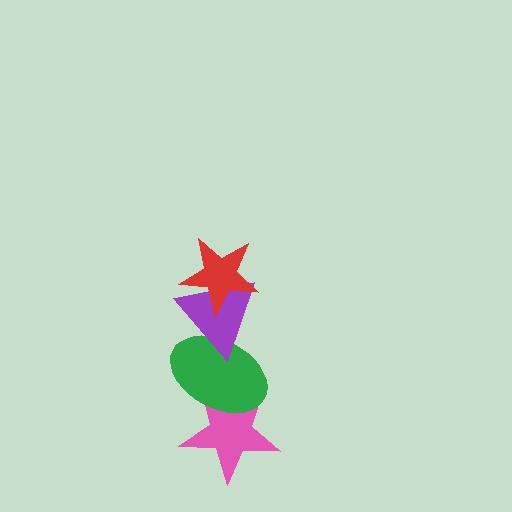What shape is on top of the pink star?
The green ellipse is on top of the pink star.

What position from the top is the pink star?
The pink star is 4th from the top.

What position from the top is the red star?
The red star is 1st from the top.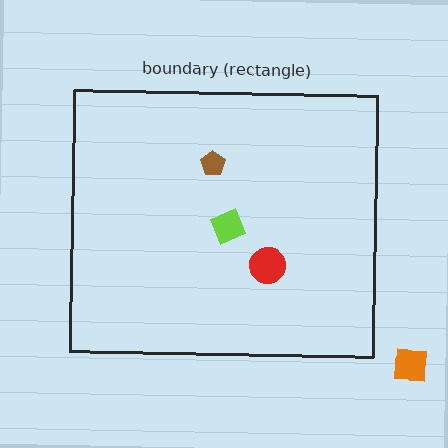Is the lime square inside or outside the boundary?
Inside.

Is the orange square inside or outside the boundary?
Outside.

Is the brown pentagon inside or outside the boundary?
Inside.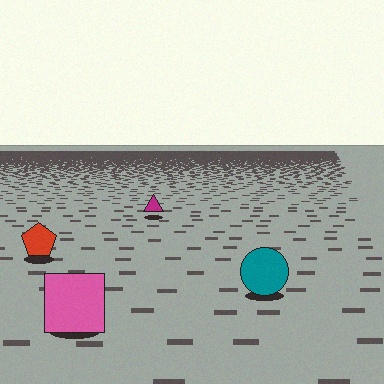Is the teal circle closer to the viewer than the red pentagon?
Yes. The teal circle is closer — you can tell from the texture gradient: the ground texture is coarser near it.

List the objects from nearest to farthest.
From nearest to farthest: the pink square, the teal circle, the red pentagon, the magenta triangle.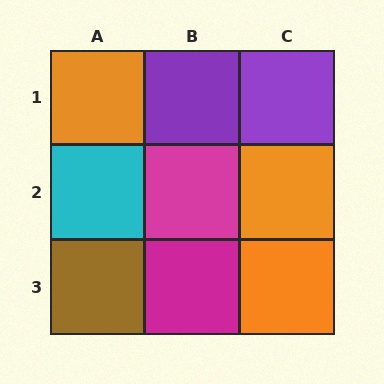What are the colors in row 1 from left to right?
Orange, purple, purple.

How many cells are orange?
3 cells are orange.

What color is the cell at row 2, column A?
Cyan.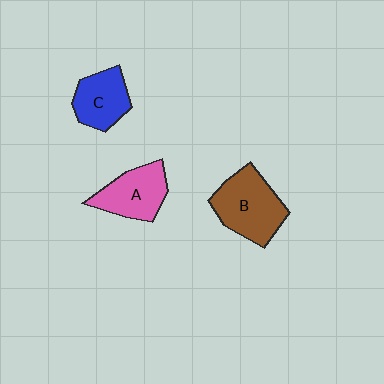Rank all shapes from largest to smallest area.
From largest to smallest: B (brown), A (pink), C (blue).